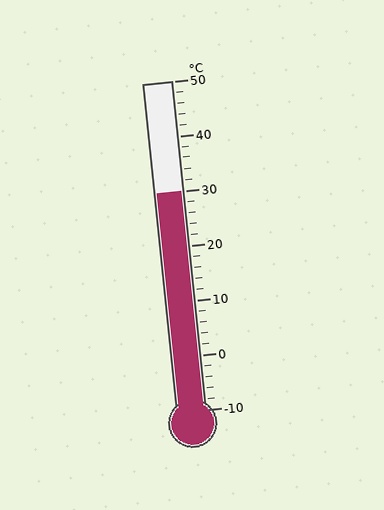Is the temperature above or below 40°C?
The temperature is below 40°C.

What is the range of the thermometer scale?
The thermometer scale ranges from -10°C to 50°C.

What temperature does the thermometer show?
The thermometer shows approximately 30°C.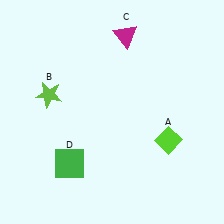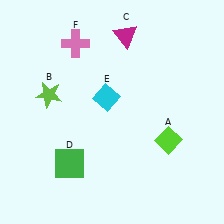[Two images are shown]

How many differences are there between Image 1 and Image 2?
There are 2 differences between the two images.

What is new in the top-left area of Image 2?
A cyan diamond (E) was added in the top-left area of Image 2.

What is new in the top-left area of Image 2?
A pink cross (F) was added in the top-left area of Image 2.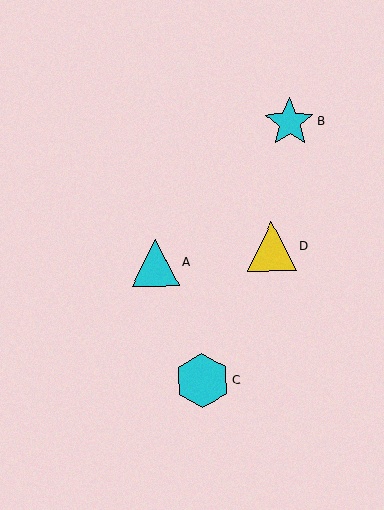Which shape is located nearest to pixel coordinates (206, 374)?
The cyan hexagon (labeled C) at (202, 380) is nearest to that location.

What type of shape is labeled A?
Shape A is a cyan triangle.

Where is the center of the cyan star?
The center of the cyan star is at (289, 122).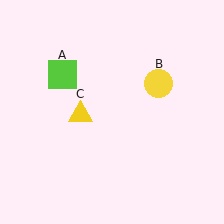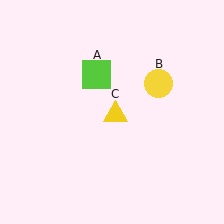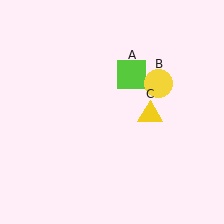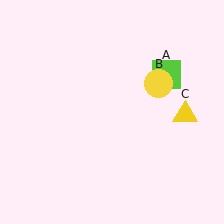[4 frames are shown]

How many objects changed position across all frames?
2 objects changed position: lime square (object A), yellow triangle (object C).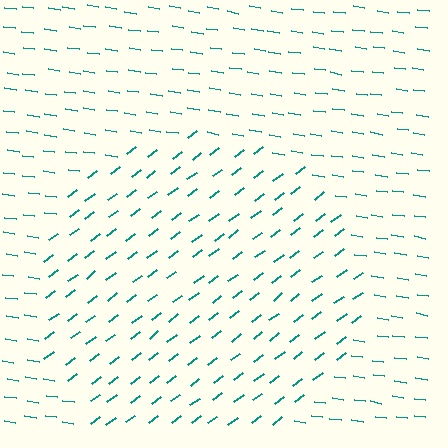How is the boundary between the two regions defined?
The boundary is defined purely by a change in line orientation (approximately 45 degrees difference). All lines are the same color and thickness.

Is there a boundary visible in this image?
Yes, there is a texture boundary formed by a change in line orientation.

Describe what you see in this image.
The image is filled with small teal line segments. A circle region in the image has lines oriented differently from the surrounding lines, creating a visible texture boundary.